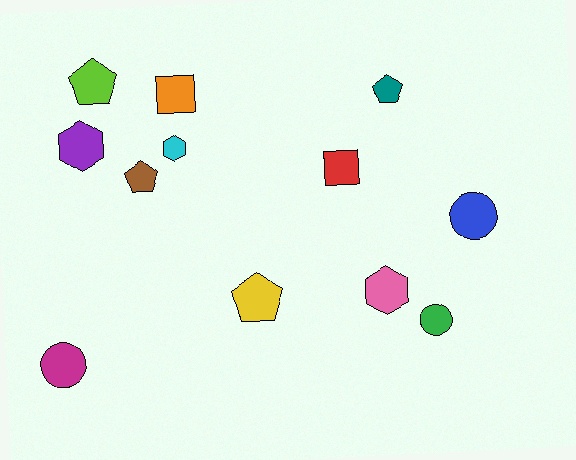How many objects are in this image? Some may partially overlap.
There are 12 objects.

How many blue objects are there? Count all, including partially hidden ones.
There is 1 blue object.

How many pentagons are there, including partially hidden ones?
There are 4 pentagons.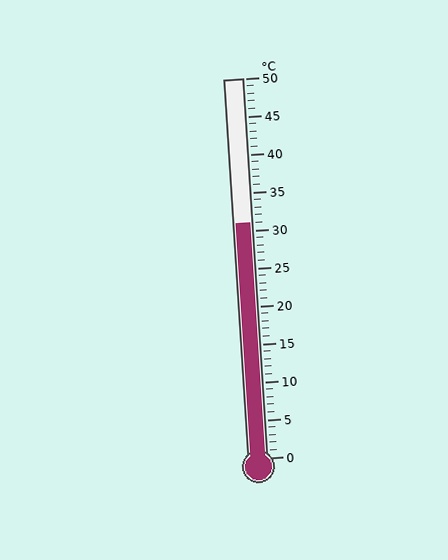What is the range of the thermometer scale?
The thermometer scale ranges from 0°C to 50°C.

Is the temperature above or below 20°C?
The temperature is above 20°C.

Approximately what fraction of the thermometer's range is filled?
The thermometer is filled to approximately 60% of its range.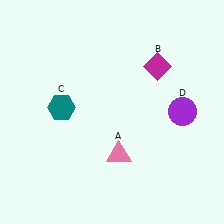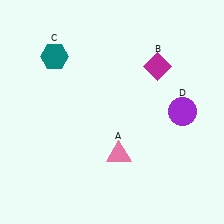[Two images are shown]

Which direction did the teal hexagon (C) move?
The teal hexagon (C) moved up.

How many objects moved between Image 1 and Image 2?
1 object moved between the two images.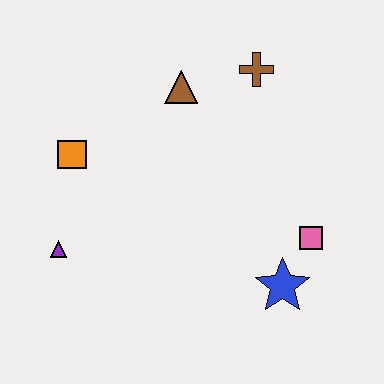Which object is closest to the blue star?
The pink square is closest to the blue star.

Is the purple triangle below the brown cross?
Yes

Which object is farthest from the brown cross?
The purple triangle is farthest from the brown cross.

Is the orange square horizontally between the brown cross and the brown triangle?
No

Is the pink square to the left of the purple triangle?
No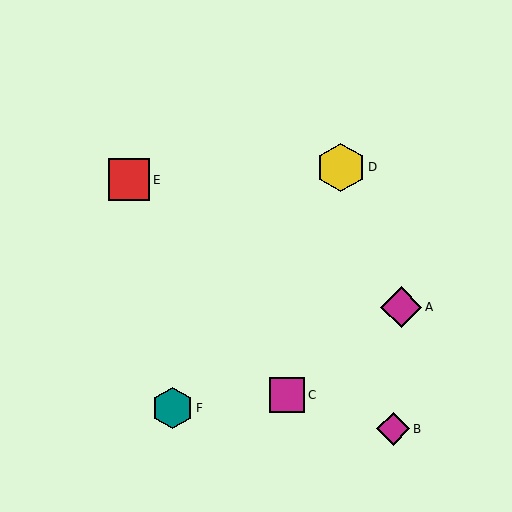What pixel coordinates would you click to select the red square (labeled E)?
Click at (129, 180) to select the red square E.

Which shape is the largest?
The yellow hexagon (labeled D) is the largest.